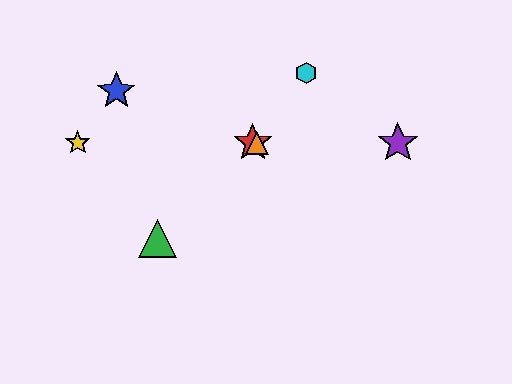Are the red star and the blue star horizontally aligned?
No, the red star is at y≈143 and the blue star is at y≈91.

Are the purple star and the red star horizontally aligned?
Yes, both are at y≈143.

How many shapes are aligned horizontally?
4 shapes (the red star, the yellow star, the purple star, the orange triangle) are aligned horizontally.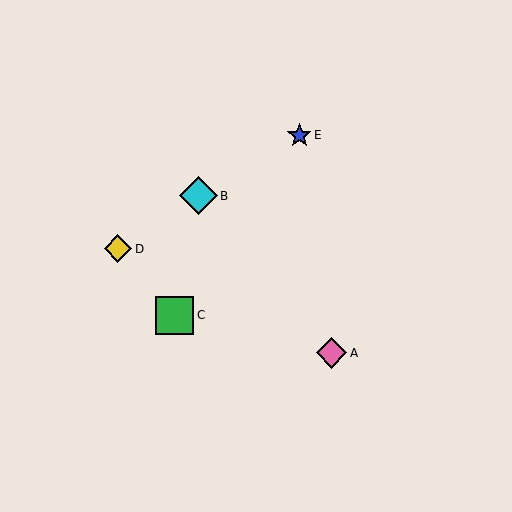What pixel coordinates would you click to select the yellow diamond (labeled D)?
Click at (118, 249) to select the yellow diamond D.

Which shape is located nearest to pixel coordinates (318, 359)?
The pink diamond (labeled A) at (331, 353) is nearest to that location.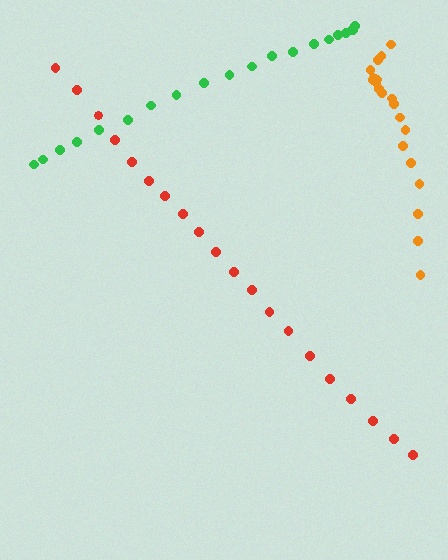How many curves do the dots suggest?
There are 3 distinct paths.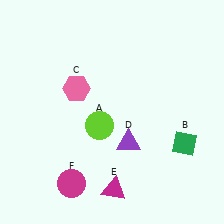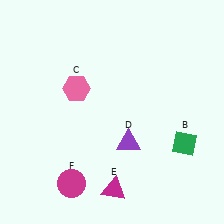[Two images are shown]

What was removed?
The lime circle (A) was removed in Image 2.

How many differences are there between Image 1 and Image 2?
There is 1 difference between the two images.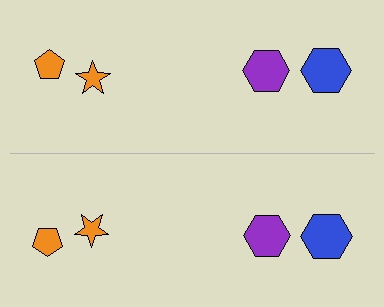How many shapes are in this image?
There are 8 shapes in this image.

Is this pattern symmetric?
Yes, this pattern has bilateral (reflection) symmetry.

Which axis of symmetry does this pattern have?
The pattern has a horizontal axis of symmetry running through the center of the image.